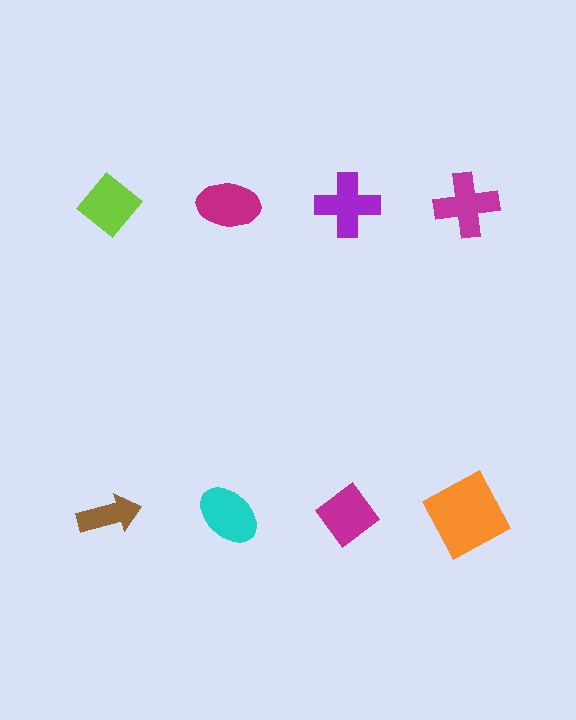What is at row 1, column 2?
A magenta ellipse.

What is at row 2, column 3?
A magenta diamond.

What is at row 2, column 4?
An orange square.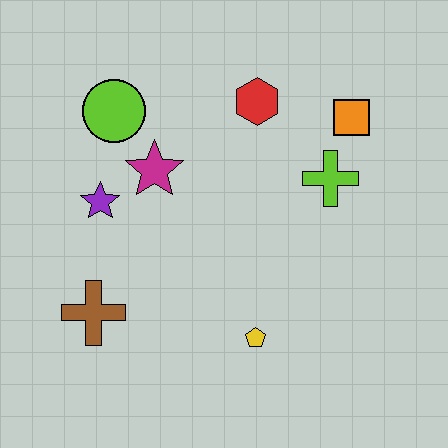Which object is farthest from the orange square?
The brown cross is farthest from the orange square.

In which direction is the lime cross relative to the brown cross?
The lime cross is to the right of the brown cross.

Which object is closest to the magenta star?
The purple star is closest to the magenta star.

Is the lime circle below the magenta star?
No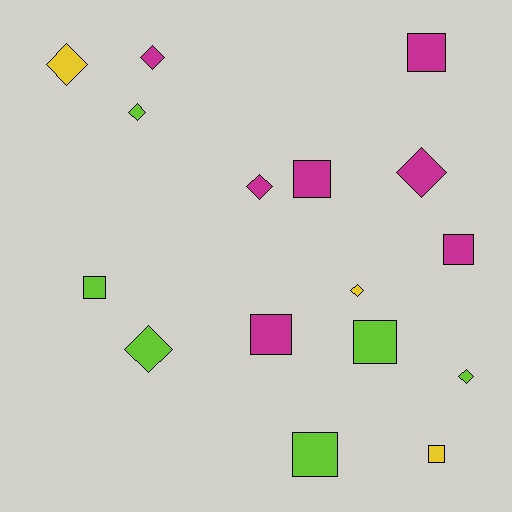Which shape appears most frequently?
Diamond, with 8 objects.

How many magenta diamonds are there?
There are 3 magenta diamonds.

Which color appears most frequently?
Magenta, with 7 objects.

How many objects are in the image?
There are 16 objects.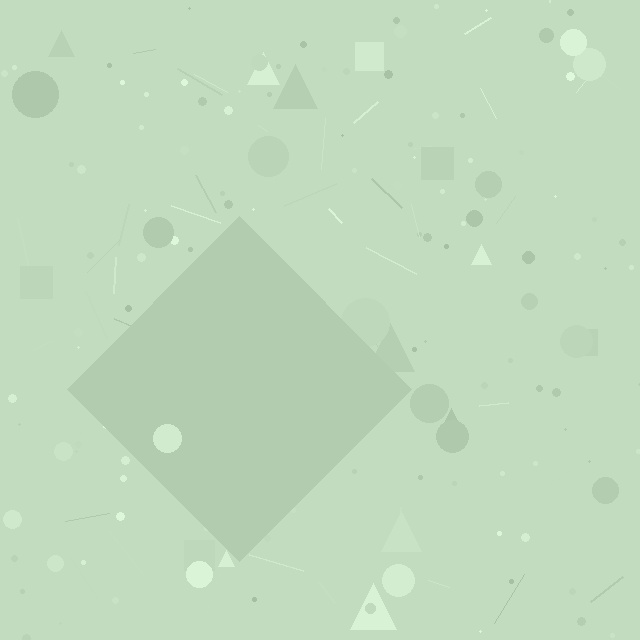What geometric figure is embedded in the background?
A diamond is embedded in the background.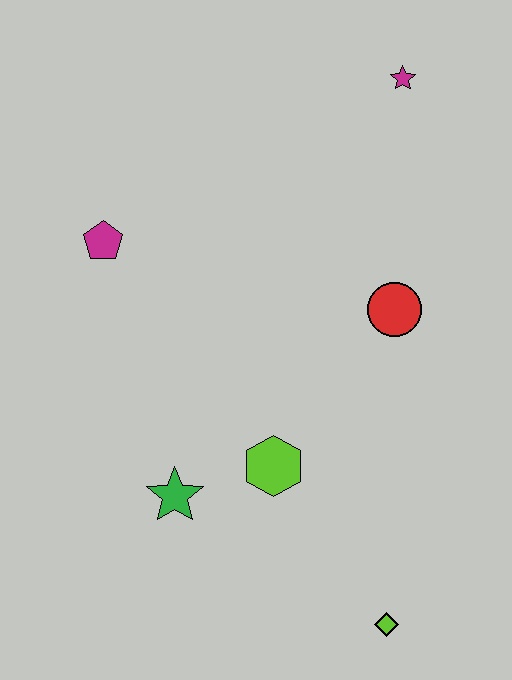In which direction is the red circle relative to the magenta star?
The red circle is below the magenta star.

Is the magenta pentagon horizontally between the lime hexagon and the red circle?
No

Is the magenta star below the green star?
No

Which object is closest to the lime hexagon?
The green star is closest to the lime hexagon.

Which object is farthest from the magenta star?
The lime diamond is farthest from the magenta star.